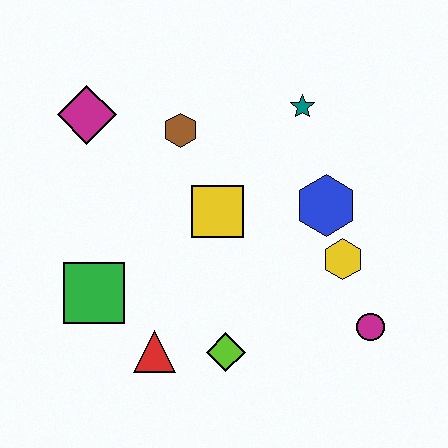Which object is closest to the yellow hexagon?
The blue hexagon is closest to the yellow hexagon.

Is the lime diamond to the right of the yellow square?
Yes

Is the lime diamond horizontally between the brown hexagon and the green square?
No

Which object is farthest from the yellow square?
The magenta circle is farthest from the yellow square.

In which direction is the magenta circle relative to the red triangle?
The magenta circle is to the right of the red triangle.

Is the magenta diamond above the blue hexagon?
Yes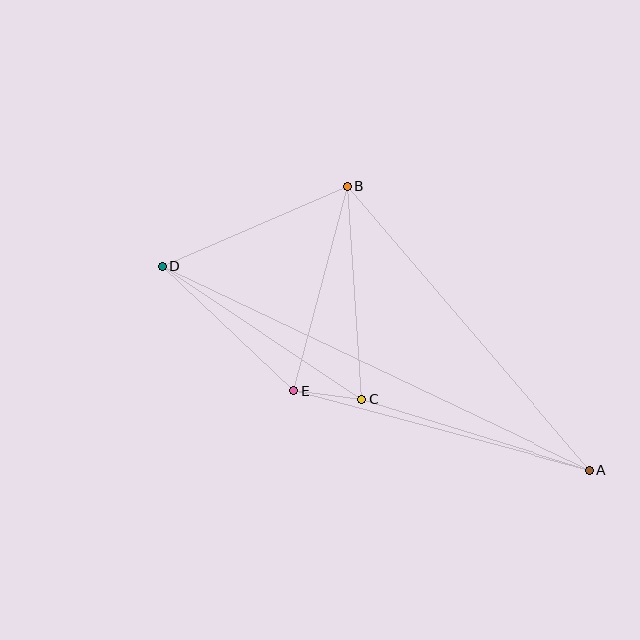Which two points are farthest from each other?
Points A and D are farthest from each other.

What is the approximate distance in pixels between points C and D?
The distance between C and D is approximately 240 pixels.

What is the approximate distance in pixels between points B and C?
The distance between B and C is approximately 213 pixels.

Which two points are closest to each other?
Points C and E are closest to each other.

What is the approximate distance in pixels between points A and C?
The distance between A and C is approximately 238 pixels.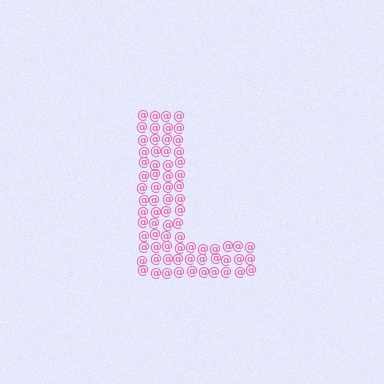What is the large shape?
The large shape is the letter L.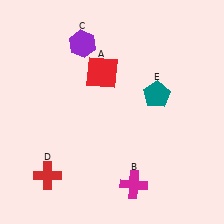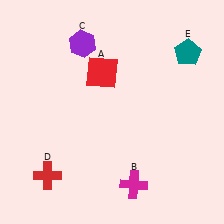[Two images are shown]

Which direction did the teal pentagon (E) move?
The teal pentagon (E) moved up.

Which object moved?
The teal pentagon (E) moved up.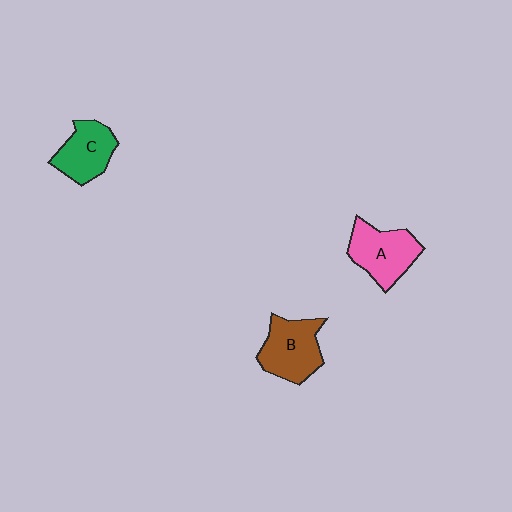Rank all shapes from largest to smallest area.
From largest to smallest: B (brown), A (pink), C (green).